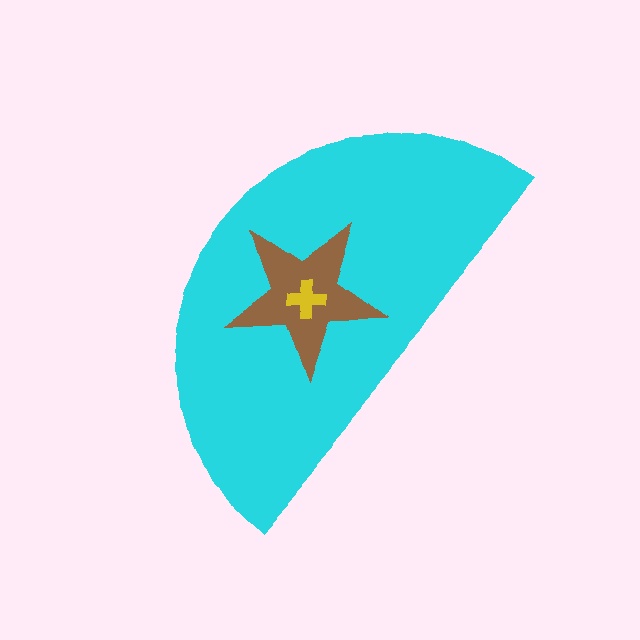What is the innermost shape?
The yellow cross.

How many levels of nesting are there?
3.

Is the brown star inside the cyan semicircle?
Yes.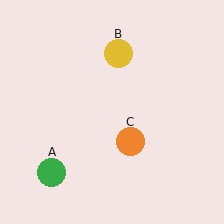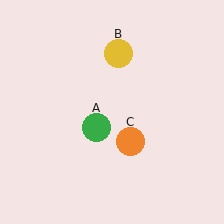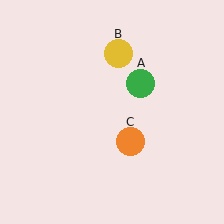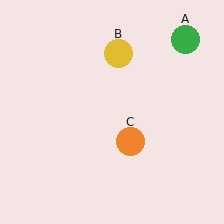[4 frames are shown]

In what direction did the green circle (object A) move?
The green circle (object A) moved up and to the right.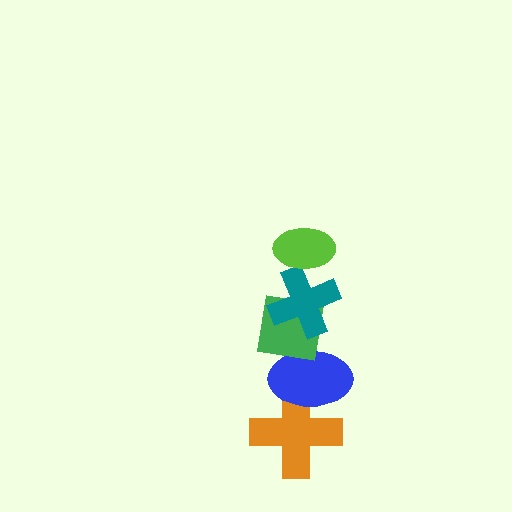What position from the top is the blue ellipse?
The blue ellipse is 4th from the top.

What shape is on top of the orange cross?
The blue ellipse is on top of the orange cross.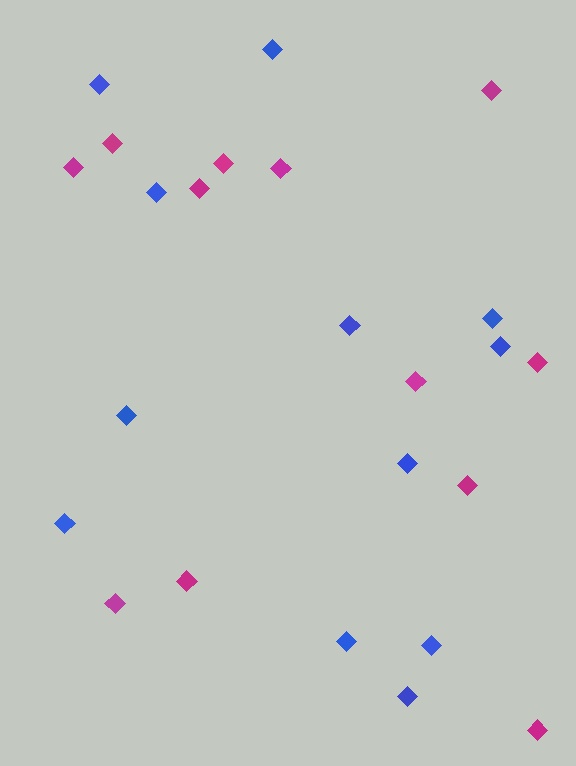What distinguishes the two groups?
There are 2 groups: one group of blue diamonds (12) and one group of magenta diamonds (12).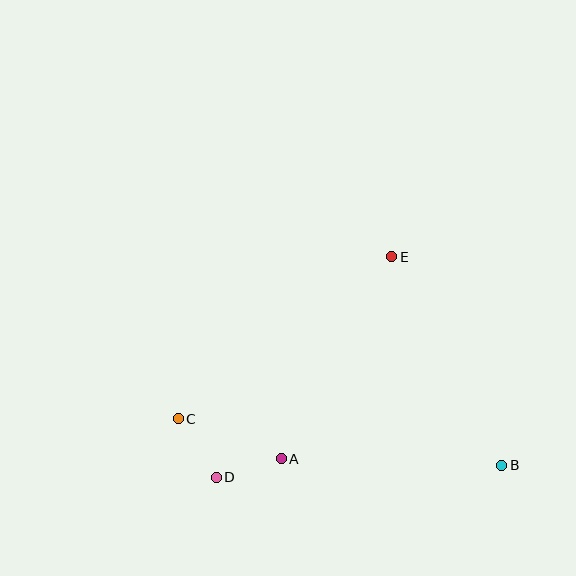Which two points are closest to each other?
Points A and D are closest to each other.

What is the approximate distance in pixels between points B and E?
The distance between B and E is approximately 236 pixels.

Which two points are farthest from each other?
Points B and C are farthest from each other.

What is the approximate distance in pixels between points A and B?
The distance between A and B is approximately 221 pixels.